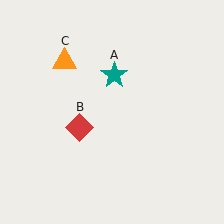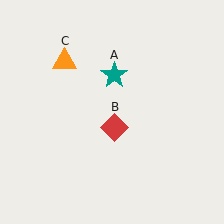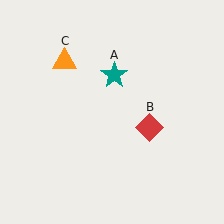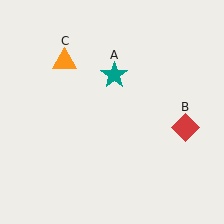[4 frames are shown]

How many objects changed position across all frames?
1 object changed position: red diamond (object B).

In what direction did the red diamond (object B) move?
The red diamond (object B) moved right.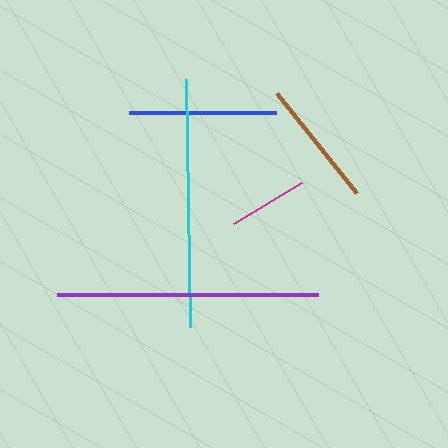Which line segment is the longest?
The purple line is the longest at approximately 260 pixels.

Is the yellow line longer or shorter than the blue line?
The blue line is longer than the yellow line.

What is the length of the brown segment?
The brown segment is approximately 128 pixels long.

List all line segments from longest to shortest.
From longest to shortest: purple, cyan, blue, brown, yellow, magenta.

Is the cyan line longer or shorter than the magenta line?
The cyan line is longer than the magenta line.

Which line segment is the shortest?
The magenta line is the shortest at approximately 80 pixels.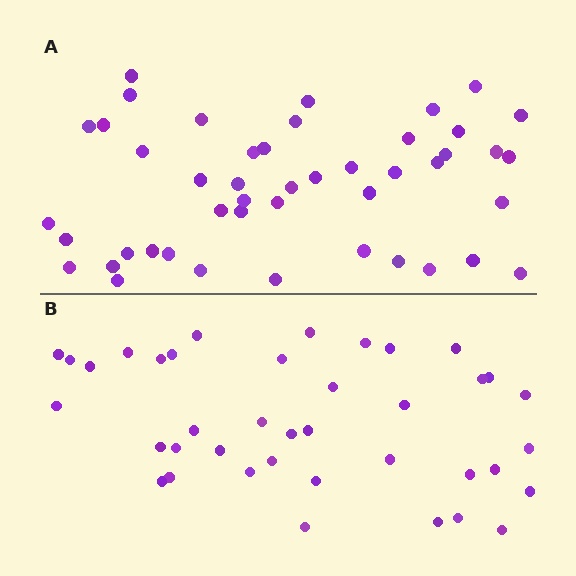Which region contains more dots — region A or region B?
Region A (the top region) has more dots.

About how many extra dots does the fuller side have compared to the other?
Region A has roughly 8 or so more dots than region B.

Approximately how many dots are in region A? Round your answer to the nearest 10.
About 50 dots. (The exact count is 46, which rounds to 50.)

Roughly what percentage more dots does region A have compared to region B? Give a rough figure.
About 20% more.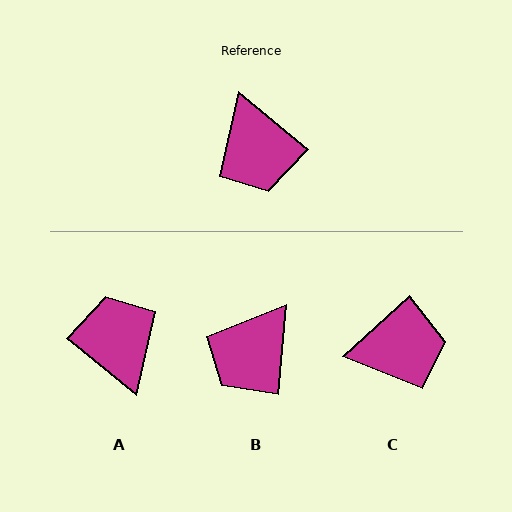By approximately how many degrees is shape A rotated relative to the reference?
Approximately 180 degrees counter-clockwise.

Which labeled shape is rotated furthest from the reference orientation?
A, about 180 degrees away.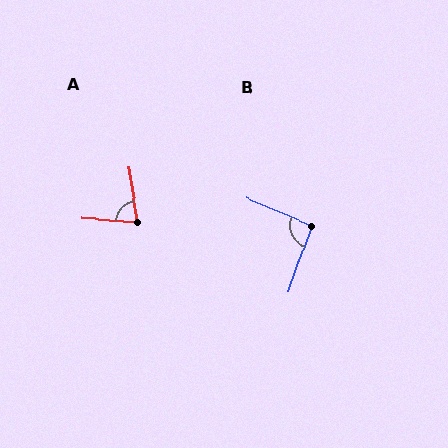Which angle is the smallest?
A, at approximately 77 degrees.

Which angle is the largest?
B, at approximately 93 degrees.